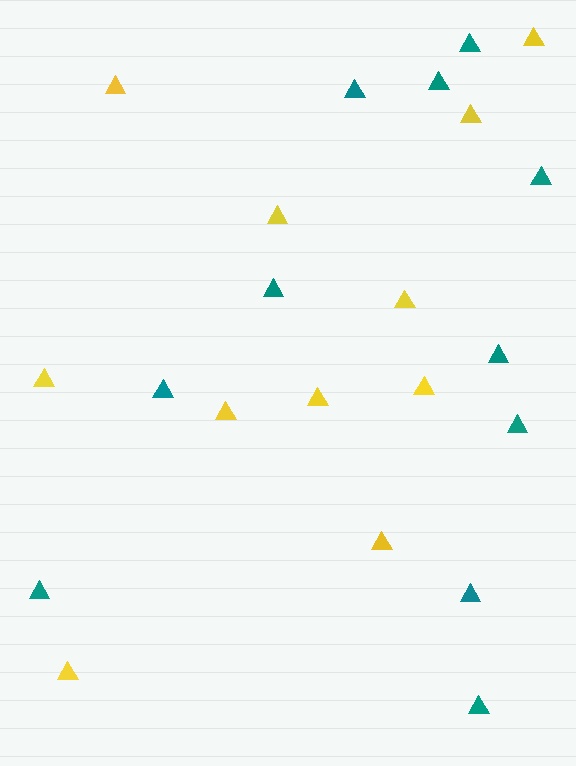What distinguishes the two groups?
There are 2 groups: one group of teal triangles (11) and one group of yellow triangles (11).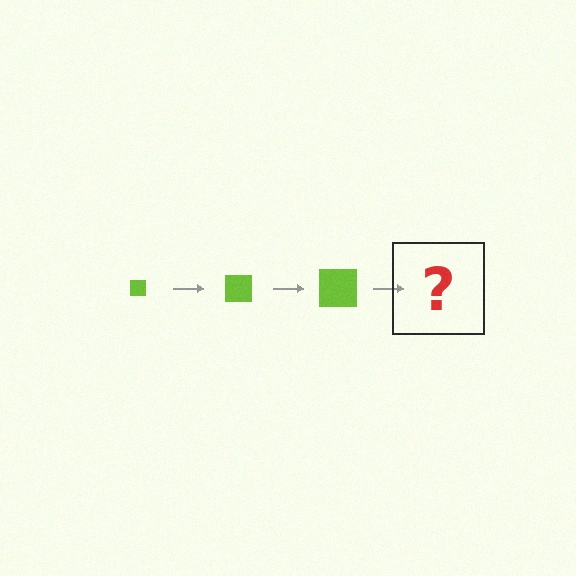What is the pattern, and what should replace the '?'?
The pattern is that the square gets progressively larger each step. The '?' should be a lime square, larger than the previous one.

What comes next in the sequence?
The next element should be a lime square, larger than the previous one.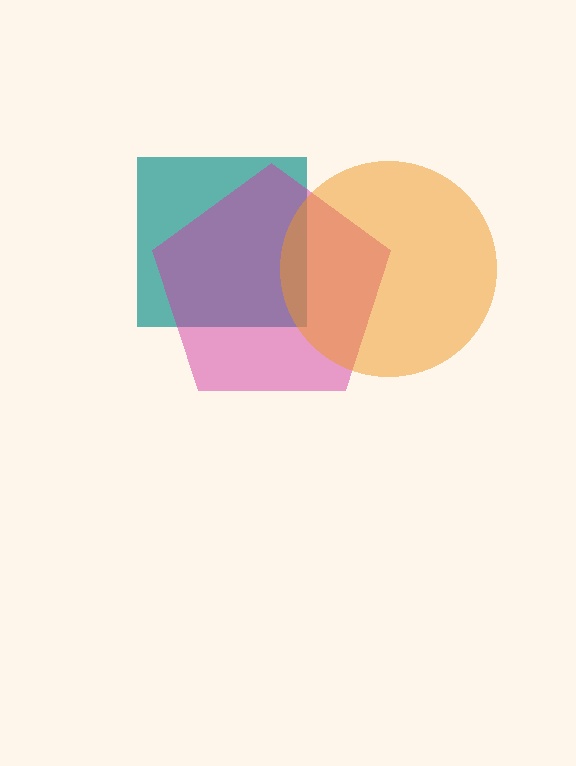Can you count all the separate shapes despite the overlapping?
Yes, there are 3 separate shapes.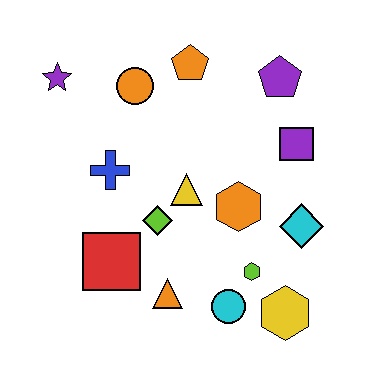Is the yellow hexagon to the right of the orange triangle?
Yes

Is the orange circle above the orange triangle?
Yes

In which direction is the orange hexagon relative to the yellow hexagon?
The orange hexagon is above the yellow hexagon.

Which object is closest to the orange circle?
The orange pentagon is closest to the orange circle.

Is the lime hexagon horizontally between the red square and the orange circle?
No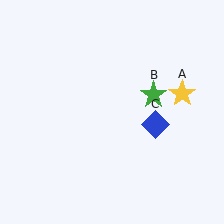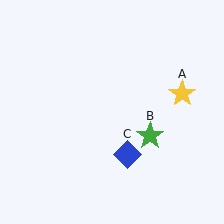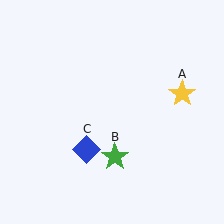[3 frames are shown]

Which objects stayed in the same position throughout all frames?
Yellow star (object A) remained stationary.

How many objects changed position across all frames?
2 objects changed position: green star (object B), blue diamond (object C).